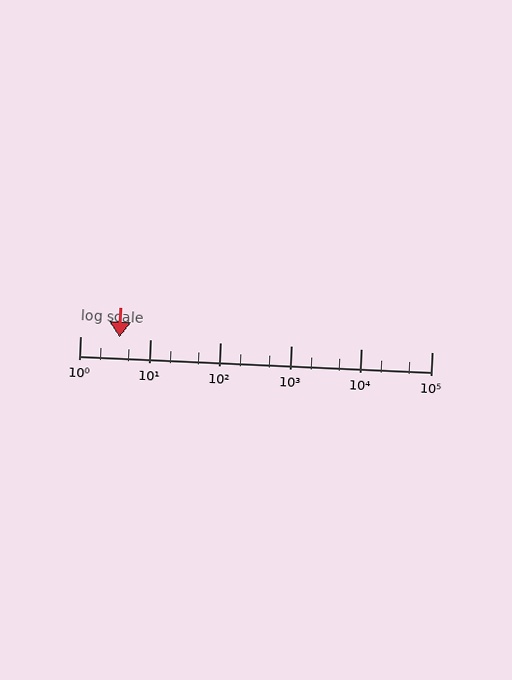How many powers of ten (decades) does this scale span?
The scale spans 5 decades, from 1 to 100000.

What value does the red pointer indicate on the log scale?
The pointer indicates approximately 3.6.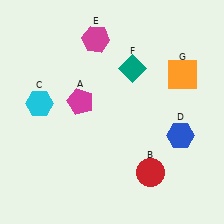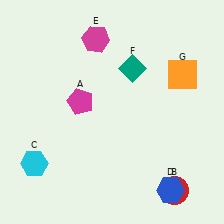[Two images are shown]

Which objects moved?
The objects that moved are: the red circle (B), the cyan hexagon (C), the blue hexagon (D).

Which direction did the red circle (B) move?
The red circle (B) moved right.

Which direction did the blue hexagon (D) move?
The blue hexagon (D) moved down.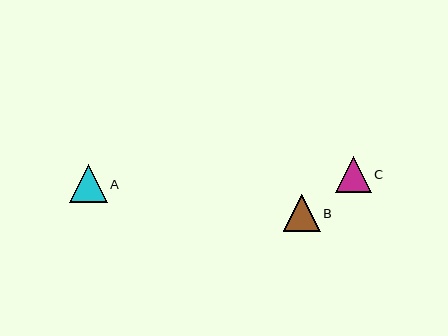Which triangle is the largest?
Triangle A is the largest with a size of approximately 38 pixels.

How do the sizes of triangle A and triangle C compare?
Triangle A and triangle C are approximately the same size.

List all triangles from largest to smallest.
From largest to smallest: A, B, C.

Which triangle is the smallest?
Triangle C is the smallest with a size of approximately 36 pixels.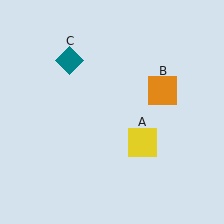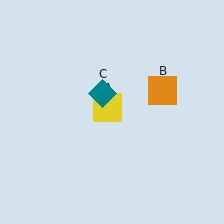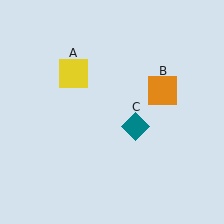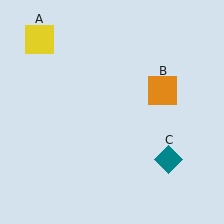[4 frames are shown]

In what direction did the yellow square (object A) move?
The yellow square (object A) moved up and to the left.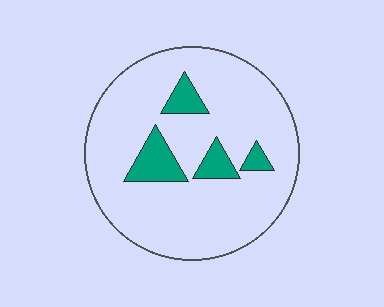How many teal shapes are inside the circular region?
4.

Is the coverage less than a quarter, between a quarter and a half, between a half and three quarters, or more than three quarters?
Less than a quarter.